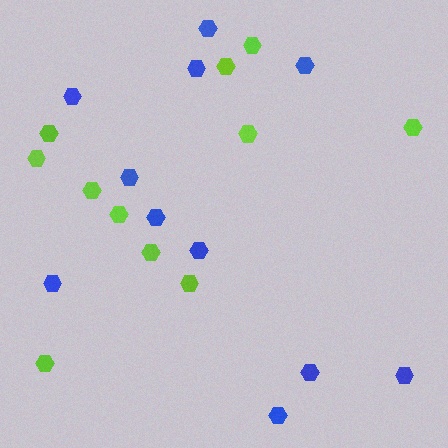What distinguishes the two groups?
There are 2 groups: one group of blue hexagons (11) and one group of lime hexagons (11).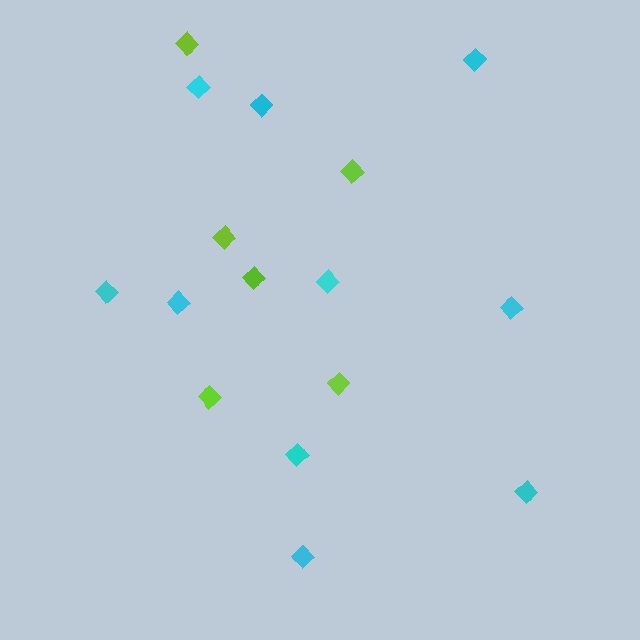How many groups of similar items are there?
There are 2 groups: one group of cyan diamonds (10) and one group of lime diamonds (6).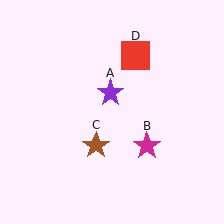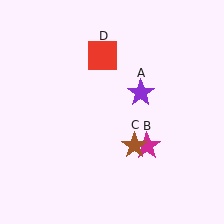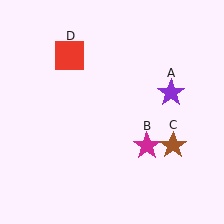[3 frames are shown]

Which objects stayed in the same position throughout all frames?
Magenta star (object B) remained stationary.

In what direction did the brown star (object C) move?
The brown star (object C) moved right.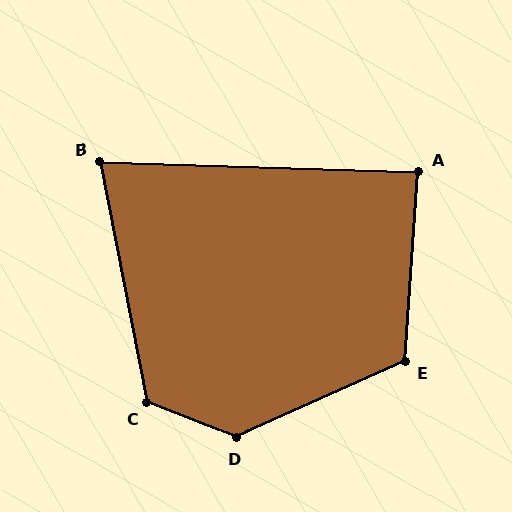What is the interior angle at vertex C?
Approximately 123 degrees (obtuse).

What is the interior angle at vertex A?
Approximately 88 degrees (approximately right).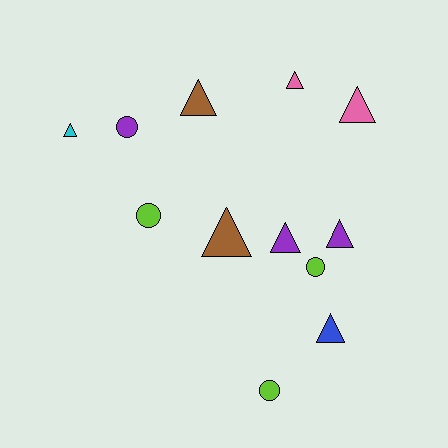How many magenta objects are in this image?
There are no magenta objects.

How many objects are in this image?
There are 12 objects.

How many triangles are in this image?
There are 8 triangles.